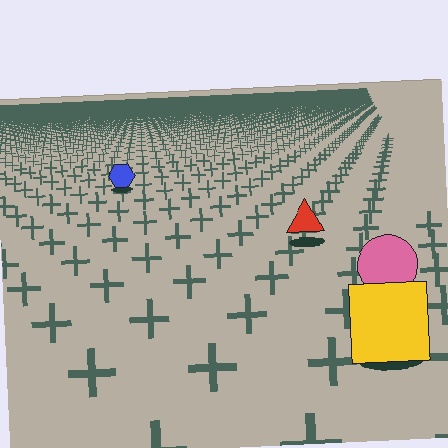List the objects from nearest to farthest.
From nearest to farthest: the yellow square, the pink circle, the red triangle, the blue hexagon.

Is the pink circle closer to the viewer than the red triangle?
Yes. The pink circle is closer — you can tell from the texture gradient: the ground texture is coarser near it.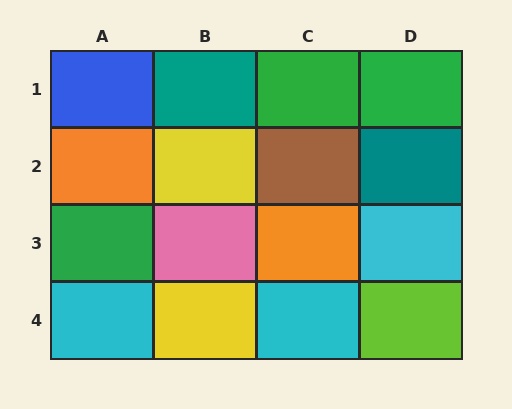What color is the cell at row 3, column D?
Cyan.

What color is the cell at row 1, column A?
Blue.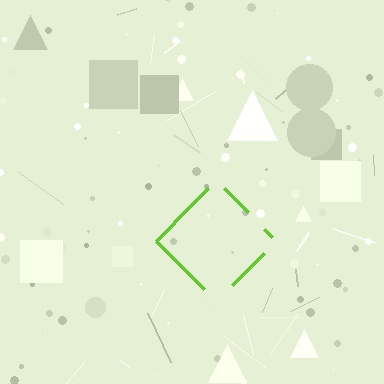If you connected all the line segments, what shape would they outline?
They would outline a diamond.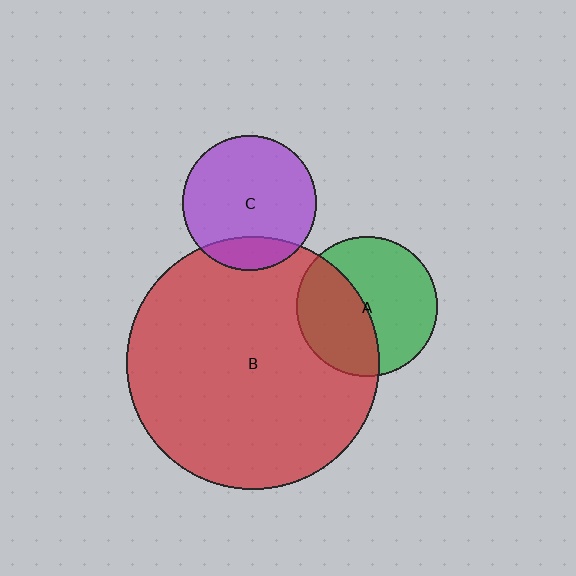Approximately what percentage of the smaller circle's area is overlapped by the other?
Approximately 45%.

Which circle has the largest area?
Circle B (red).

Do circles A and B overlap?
Yes.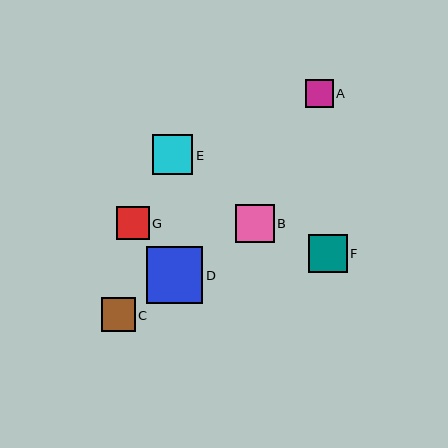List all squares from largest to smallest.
From largest to smallest: D, E, F, B, C, G, A.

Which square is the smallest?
Square A is the smallest with a size of approximately 27 pixels.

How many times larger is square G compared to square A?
Square G is approximately 1.2 times the size of square A.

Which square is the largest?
Square D is the largest with a size of approximately 56 pixels.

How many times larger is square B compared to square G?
Square B is approximately 1.2 times the size of square G.